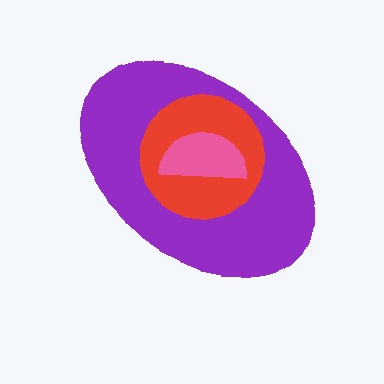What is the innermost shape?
The pink semicircle.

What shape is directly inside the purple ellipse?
The red circle.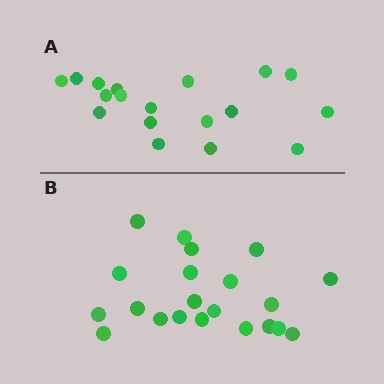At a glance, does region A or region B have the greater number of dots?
Region B (the bottom region) has more dots.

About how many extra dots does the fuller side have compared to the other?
Region B has just a few more — roughly 2 or 3 more dots than region A.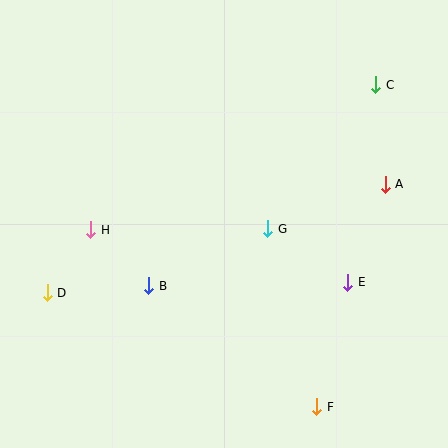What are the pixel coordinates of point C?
Point C is at (376, 85).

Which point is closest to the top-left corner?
Point H is closest to the top-left corner.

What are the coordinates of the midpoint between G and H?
The midpoint between G and H is at (179, 229).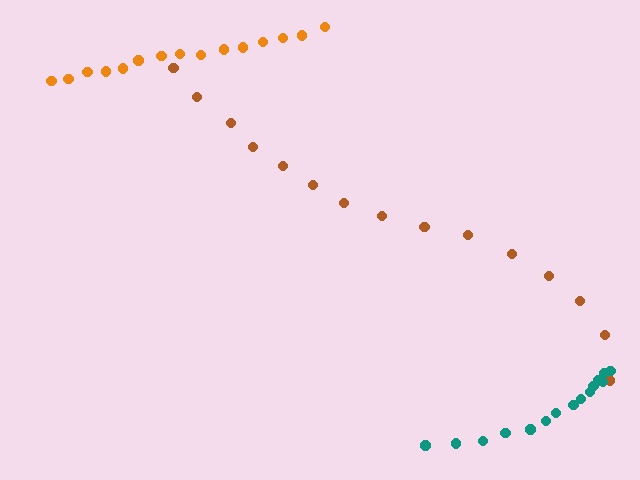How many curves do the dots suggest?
There are 3 distinct paths.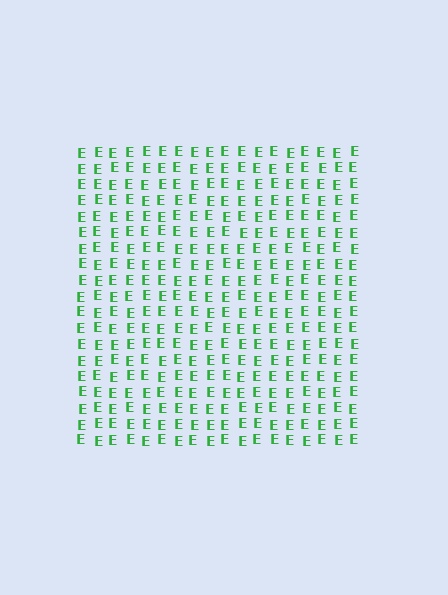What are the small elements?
The small elements are letter E's.